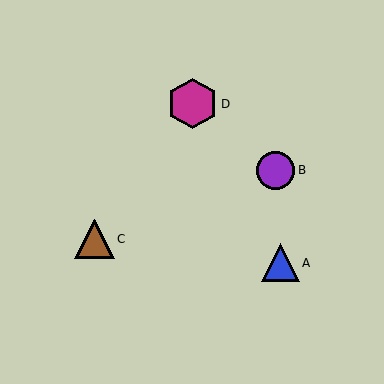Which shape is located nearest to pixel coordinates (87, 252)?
The brown triangle (labeled C) at (94, 239) is nearest to that location.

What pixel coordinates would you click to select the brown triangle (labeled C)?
Click at (94, 239) to select the brown triangle C.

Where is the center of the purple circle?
The center of the purple circle is at (276, 170).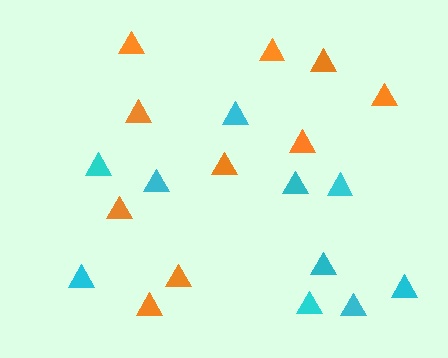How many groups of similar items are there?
There are 2 groups: one group of orange triangles (10) and one group of cyan triangles (10).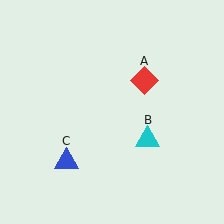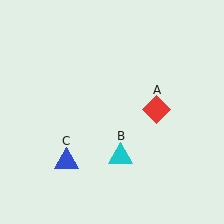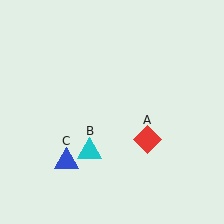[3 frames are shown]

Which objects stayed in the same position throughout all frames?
Blue triangle (object C) remained stationary.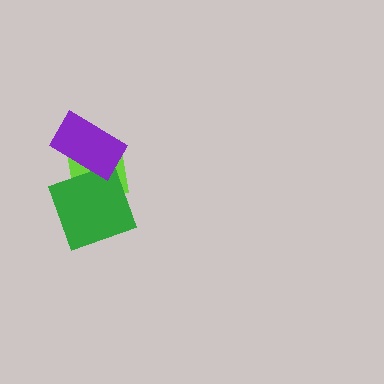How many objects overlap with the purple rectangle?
2 objects overlap with the purple rectangle.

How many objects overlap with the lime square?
2 objects overlap with the lime square.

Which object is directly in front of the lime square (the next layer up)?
The green diamond is directly in front of the lime square.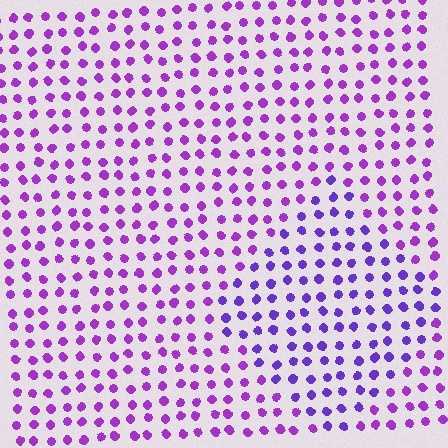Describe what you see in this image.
The image is filled with small purple elements in a uniform arrangement. A diamond-shaped region is visible where the elements are tinted to a slightly different hue, forming a subtle color boundary.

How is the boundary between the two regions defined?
The boundary is defined purely by a slight shift in hue (about 25 degrees). Spacing, size, and orientation are identical on both sides.